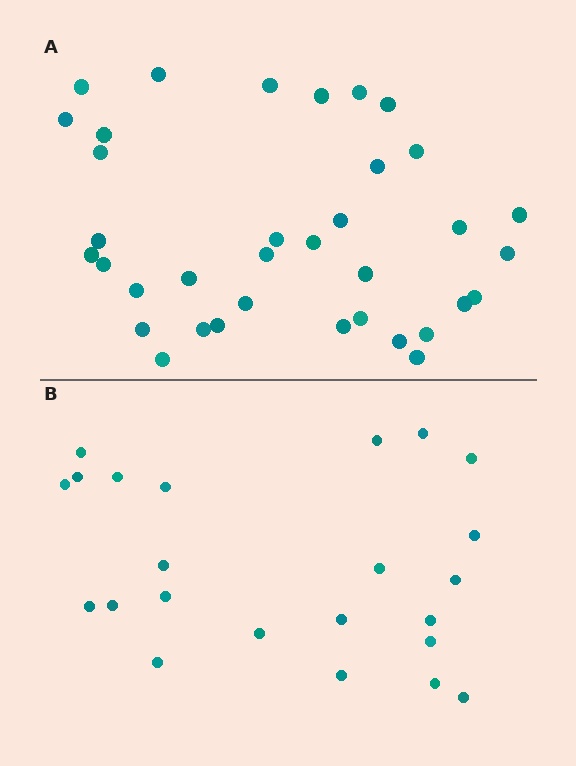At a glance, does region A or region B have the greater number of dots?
Region A (the top region) has more dots.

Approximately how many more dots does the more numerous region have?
Region A has approximately 15 more dots than region B.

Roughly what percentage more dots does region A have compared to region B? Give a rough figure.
About 55% more.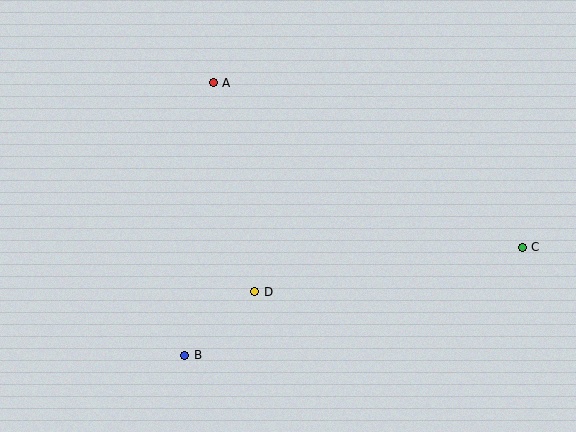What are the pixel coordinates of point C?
Point C is at (522, 247).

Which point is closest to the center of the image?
Point D at (255, 292) is closest to the center.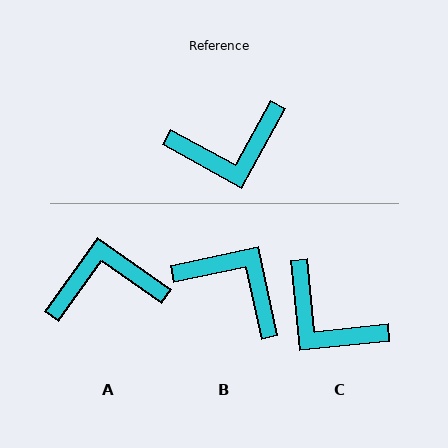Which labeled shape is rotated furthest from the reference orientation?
A, about 173 degrees away.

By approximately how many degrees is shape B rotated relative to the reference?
Approximately 131 degrees counter-clockwise.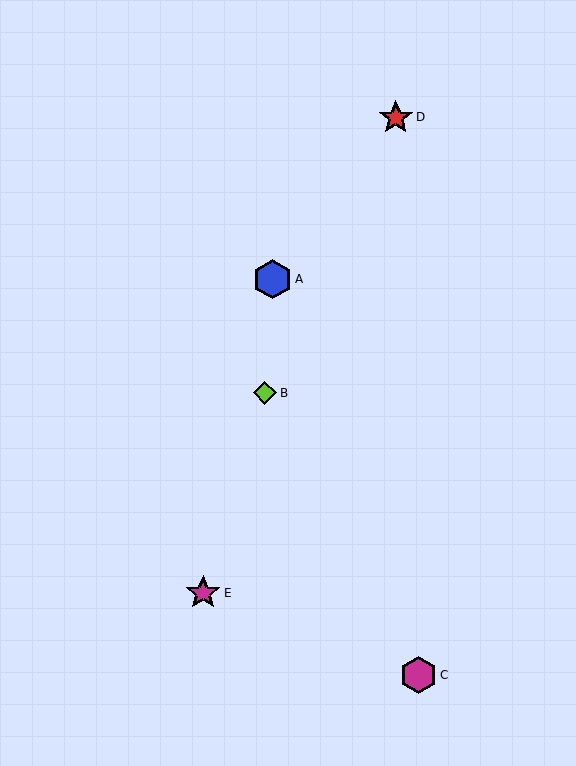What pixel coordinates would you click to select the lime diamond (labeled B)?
Click at (265, 393) to select the lime diamond B.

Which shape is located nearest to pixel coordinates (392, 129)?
The red star (labeled D) at (396, 117) is nearest to that location.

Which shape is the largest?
The blue hexagon (labeled A) is the largest.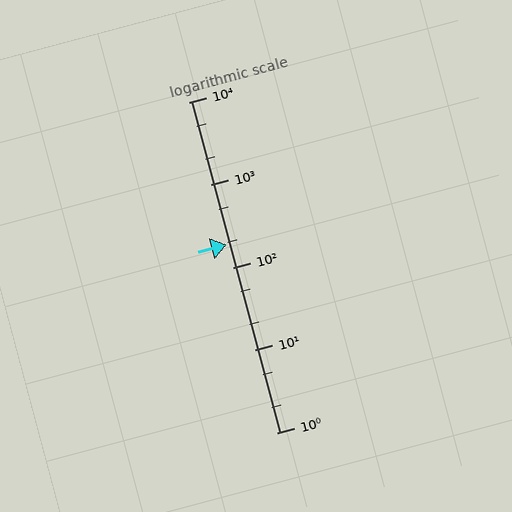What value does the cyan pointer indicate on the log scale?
The pointer indicates approximately 190.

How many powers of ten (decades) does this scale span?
The scale spans 4 decades, from 1 to 10000.